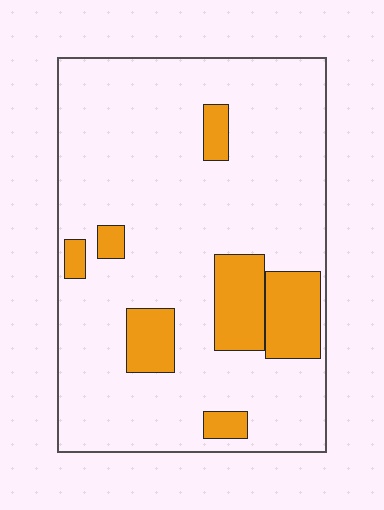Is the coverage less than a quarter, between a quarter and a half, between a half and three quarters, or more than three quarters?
Less than a quarter.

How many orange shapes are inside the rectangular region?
7.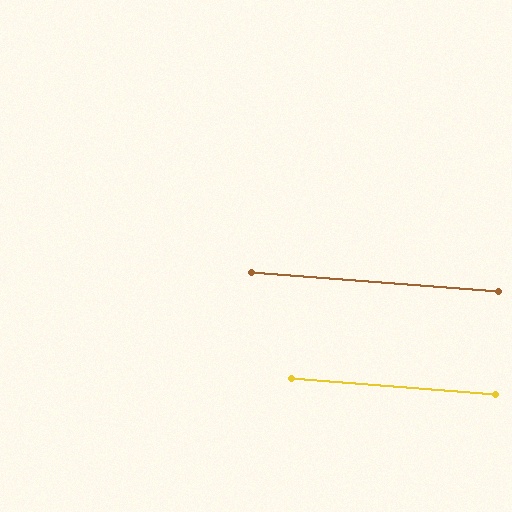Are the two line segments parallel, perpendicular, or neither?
Parallel — their directions differ by only 0.3°.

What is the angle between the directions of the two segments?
Approximately 0 degrees.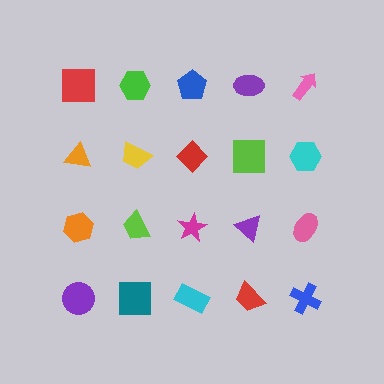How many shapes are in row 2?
5 shapes.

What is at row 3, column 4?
A purple triangle.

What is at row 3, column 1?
An orange hexagon.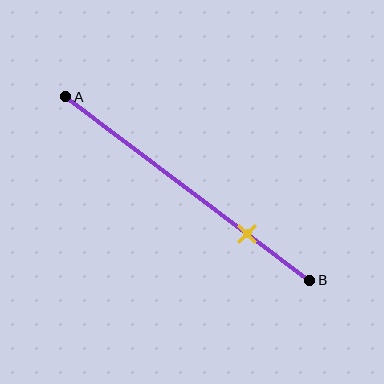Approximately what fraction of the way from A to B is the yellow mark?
The yellow mark is approximately 75% of the way from A to B.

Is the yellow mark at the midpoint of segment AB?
No, the mark is at about 75% from A, not at the 50% midpoint.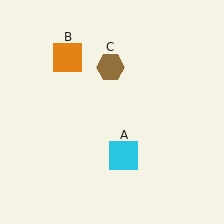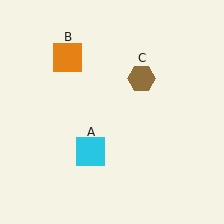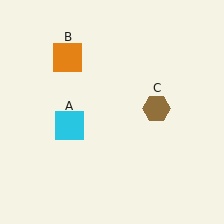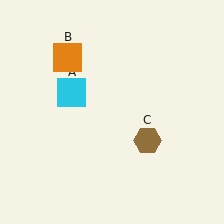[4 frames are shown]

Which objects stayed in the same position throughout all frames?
Orange square (object B) remained stationary.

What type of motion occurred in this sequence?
The cyan square (object A), brown hexagon (object C) rotated clockwise around the center of the scene.